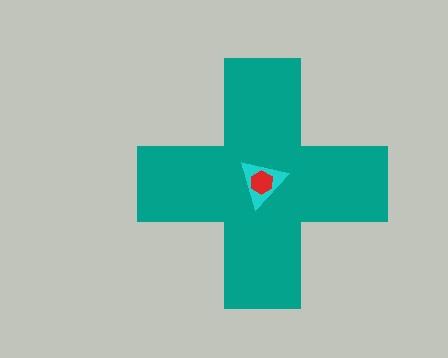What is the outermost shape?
The teal cross.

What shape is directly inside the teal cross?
The cyan triangle.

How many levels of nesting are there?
3.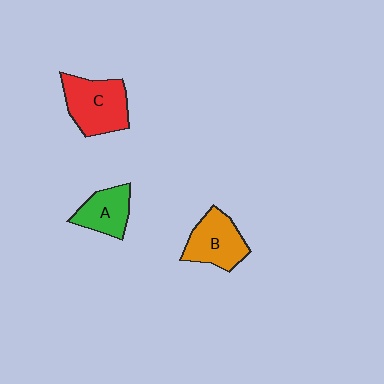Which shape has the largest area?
Shape C (red).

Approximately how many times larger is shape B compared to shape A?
Approximately 1.2 times.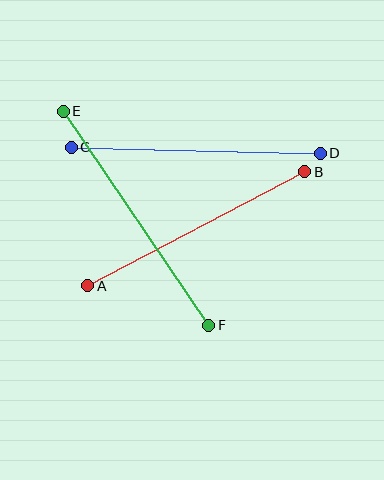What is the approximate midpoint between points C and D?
The midpoint is at approximately (196, 150) pixels.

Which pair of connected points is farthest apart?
Points E and F are farthest apart.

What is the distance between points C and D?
The distance is approximately 249 pixels.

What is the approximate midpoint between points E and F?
The midpoint is at approximately (136, 218) pixels.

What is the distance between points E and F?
The distance is approximately 259 pixels.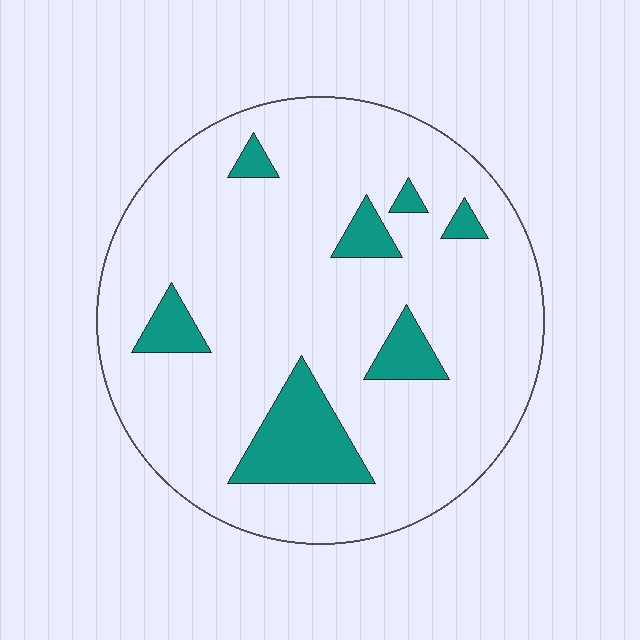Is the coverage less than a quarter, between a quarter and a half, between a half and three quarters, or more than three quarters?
Less than a quarter.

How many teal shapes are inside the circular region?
7.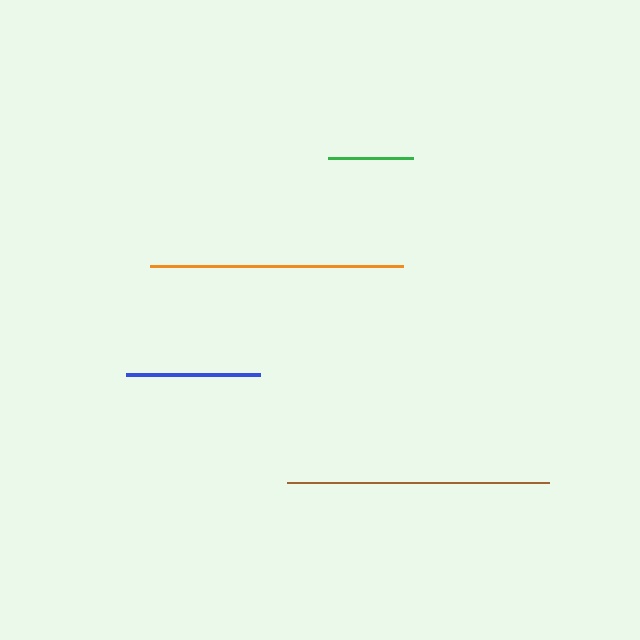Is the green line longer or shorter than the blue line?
The blue line is longer than the green line.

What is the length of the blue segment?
The blue segment is approximately 135 pixels long.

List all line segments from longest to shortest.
From longest to shortest: brown, orange, blue, green.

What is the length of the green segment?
The green segment is approximately 85 pixels long.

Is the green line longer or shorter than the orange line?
The orange line is longer than the green line.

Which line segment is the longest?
The brown line is the longest at approximately 262 pixels.